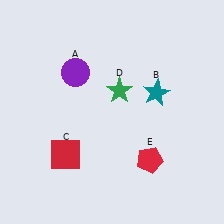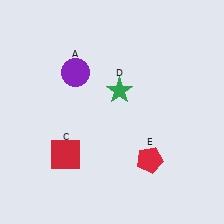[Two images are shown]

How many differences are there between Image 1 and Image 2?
There is 1 difference between the two images.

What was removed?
The teal star (B) was removed in Image 2.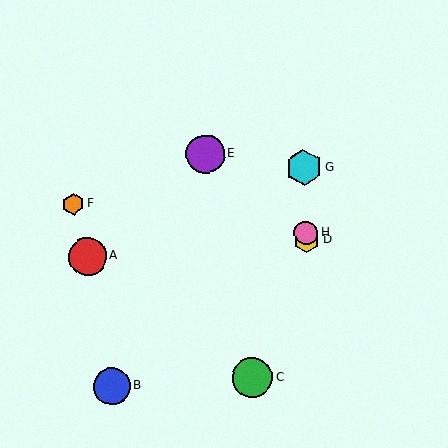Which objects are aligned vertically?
Objects D, G, H are aligned vertically.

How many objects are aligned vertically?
3 objects (D, G, H) are aligned vertically.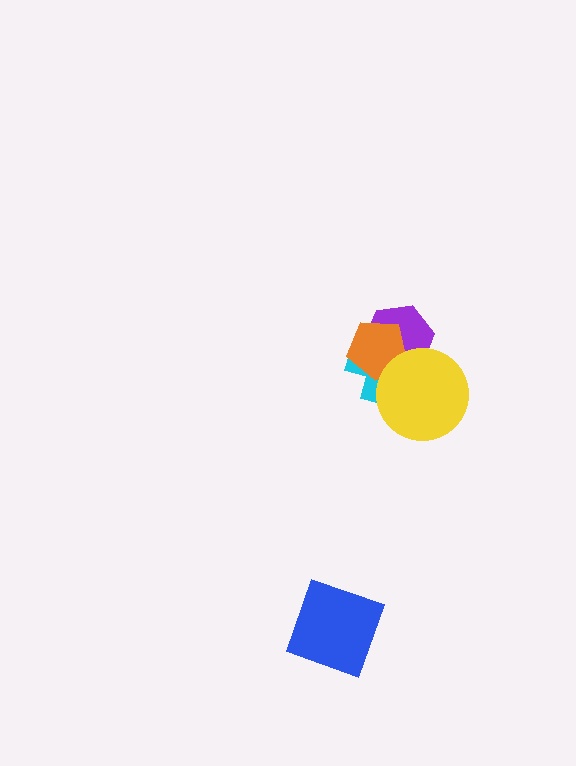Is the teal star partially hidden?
Yes, it is partially covered by another shape.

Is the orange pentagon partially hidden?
Yes, it is partially covered by another shape.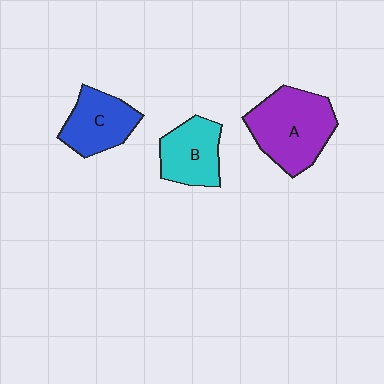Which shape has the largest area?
Shape A (purple).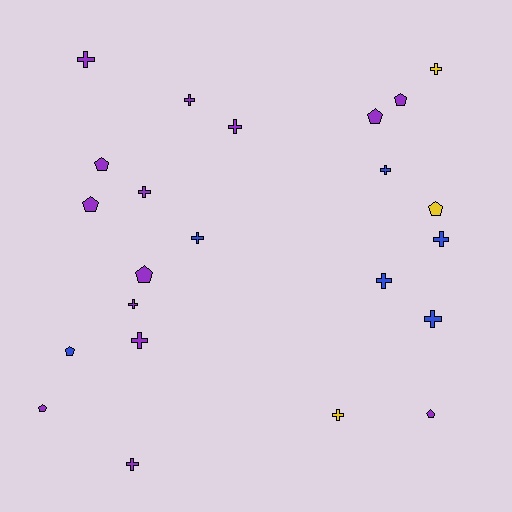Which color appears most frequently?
Purple, with 14 objects.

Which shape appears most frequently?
Cross, with 14 objects.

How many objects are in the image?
There are 23 objects.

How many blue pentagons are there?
There is 1 blue pentagon.